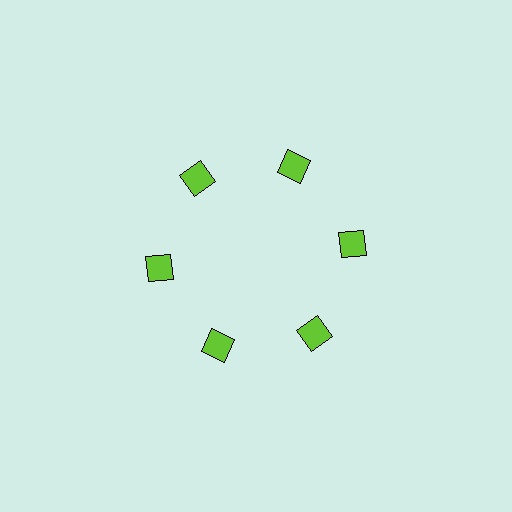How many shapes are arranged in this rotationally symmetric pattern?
There are 6 shapes, arranged in 6 groups of 1.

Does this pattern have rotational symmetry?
Yes, this pattern has 6-fold rotational symmetry. It looks the same after rotating 60 degrees around the center.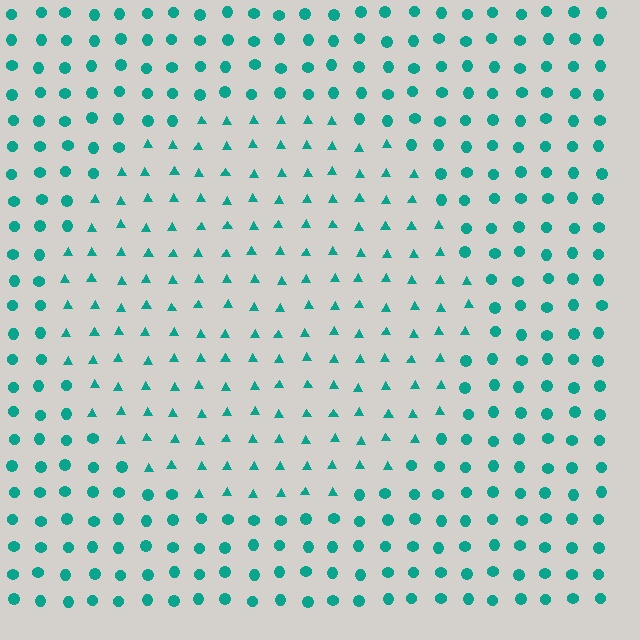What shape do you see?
I see a circle.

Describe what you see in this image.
The image is filled with small teal elements arranged in a uniform grid. A circle-shaped region contains triangles, while the surrounding area contains circles. The boundary is defined purely by the change in element shape.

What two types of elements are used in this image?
The image uses triangles inside the circle region and circles outside it.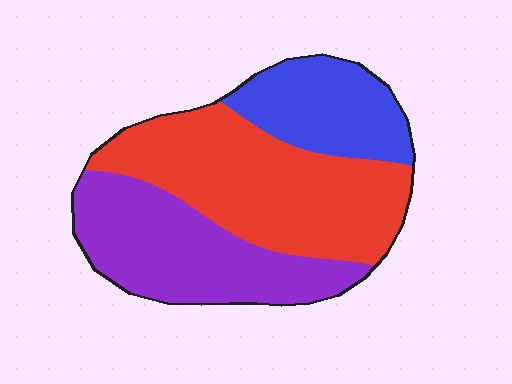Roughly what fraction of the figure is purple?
Purple covers 34% of the figure.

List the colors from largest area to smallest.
From largest to smallest: red, purple, blue.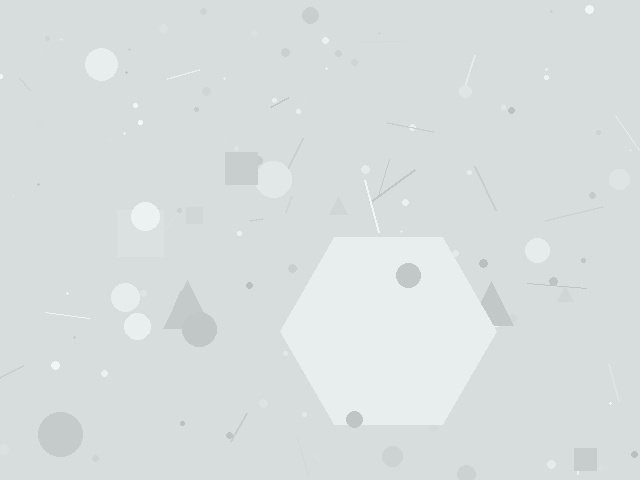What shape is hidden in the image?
A hexagon is hidden in the image.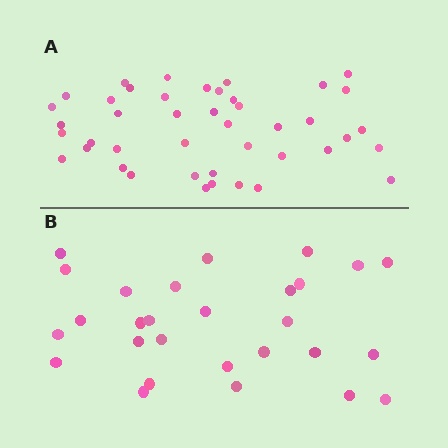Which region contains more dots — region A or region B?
Region A (the top region) has more dots.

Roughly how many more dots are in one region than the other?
Region A has approximately 15 more dots than region B.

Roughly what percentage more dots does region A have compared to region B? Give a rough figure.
About 55% more.